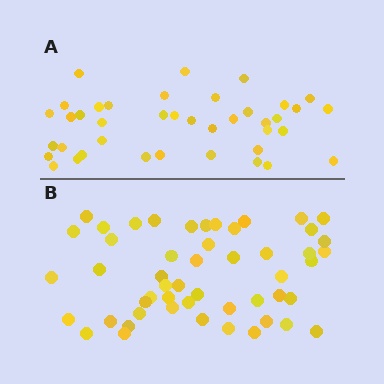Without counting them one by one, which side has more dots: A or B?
Region B (the bottom region) has more dots.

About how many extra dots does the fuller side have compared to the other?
Region B has roughly 12 or so more dots than region A.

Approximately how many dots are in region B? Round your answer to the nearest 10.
About 50 dots. (The exact count is 51, which rounds to 50.)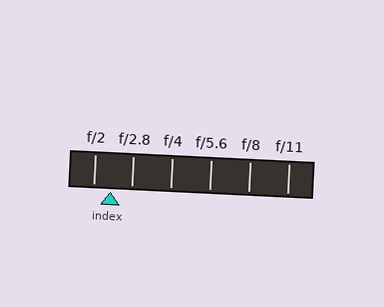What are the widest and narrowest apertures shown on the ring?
The widest aperture shown is f/2 and the narrowest is f/11.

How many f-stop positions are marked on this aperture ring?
There are 6 f-stop positions marked.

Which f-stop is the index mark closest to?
The index mark is closest to f/2.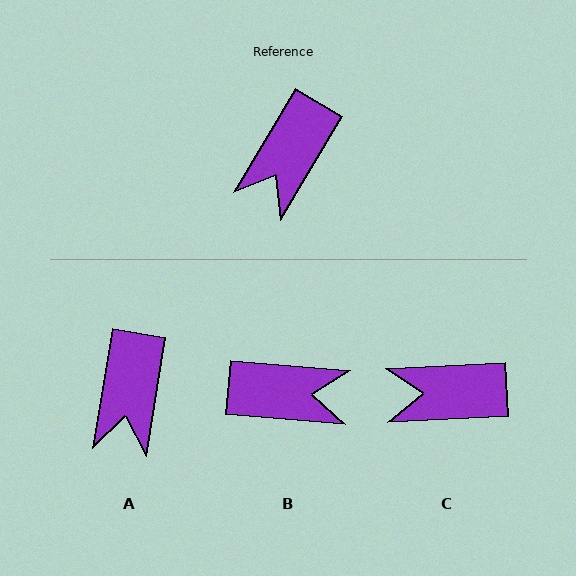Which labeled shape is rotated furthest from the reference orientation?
B, about 116 degrees away.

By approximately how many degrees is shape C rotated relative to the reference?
Approximately 56 degrees clockwise.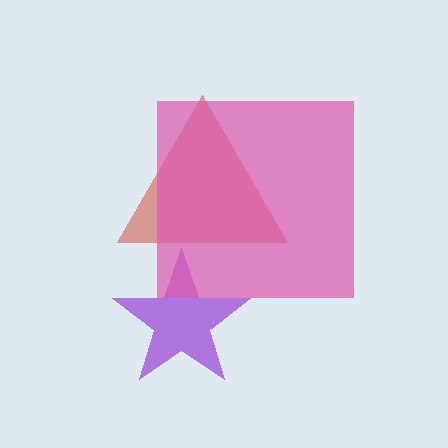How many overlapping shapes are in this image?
There are 3 overlapping shapes in the image.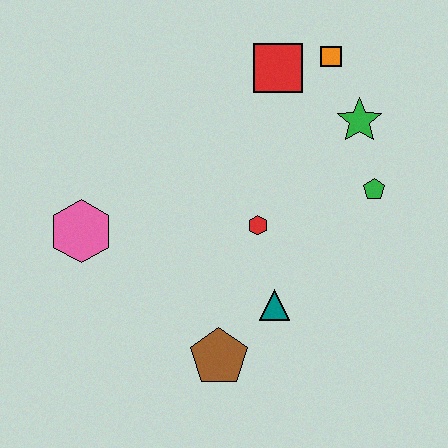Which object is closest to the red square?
The orange square is closest to the red square.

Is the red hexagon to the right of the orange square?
No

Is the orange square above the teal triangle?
Yes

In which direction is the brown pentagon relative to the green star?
The brown pentagon is below the green star.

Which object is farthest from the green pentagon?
The pink hexagon is farthest from the green pentagon.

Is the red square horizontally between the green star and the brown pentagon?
Yes